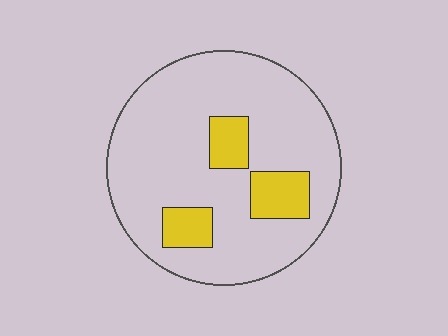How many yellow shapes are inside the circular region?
3.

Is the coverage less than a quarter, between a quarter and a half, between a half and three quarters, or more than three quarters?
Less than a quarter.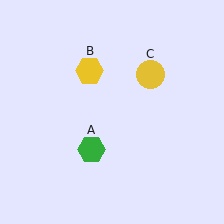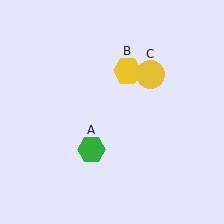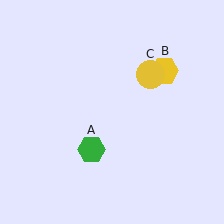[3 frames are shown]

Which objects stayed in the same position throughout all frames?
Green hexagon (object A) and yellow circle (object C) remained stationary.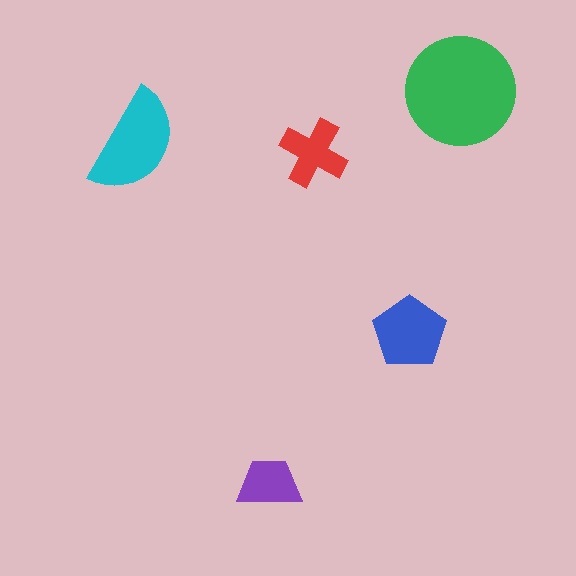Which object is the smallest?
The purple trapezoid.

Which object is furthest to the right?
The green circle is rightmost.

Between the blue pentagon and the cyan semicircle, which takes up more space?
The cyan semicircle.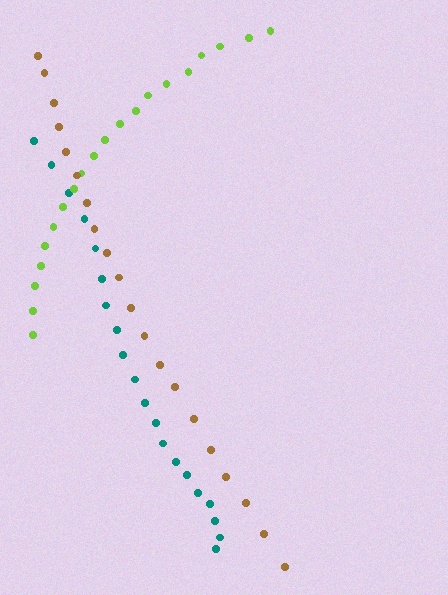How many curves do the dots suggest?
There are 3 distinct paths.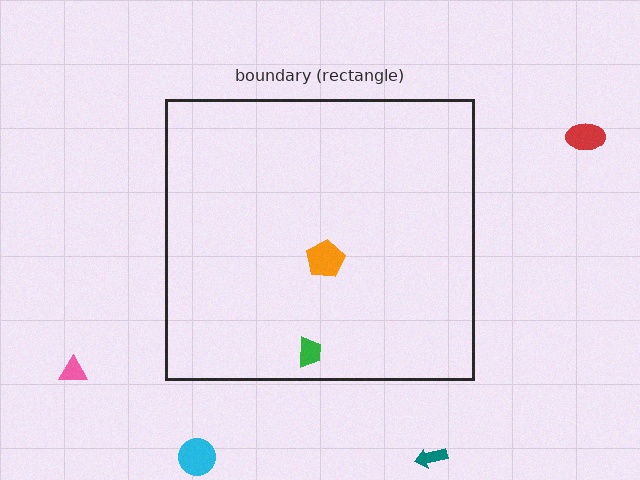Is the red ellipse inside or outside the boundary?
Outside.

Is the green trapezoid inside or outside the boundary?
Inside.